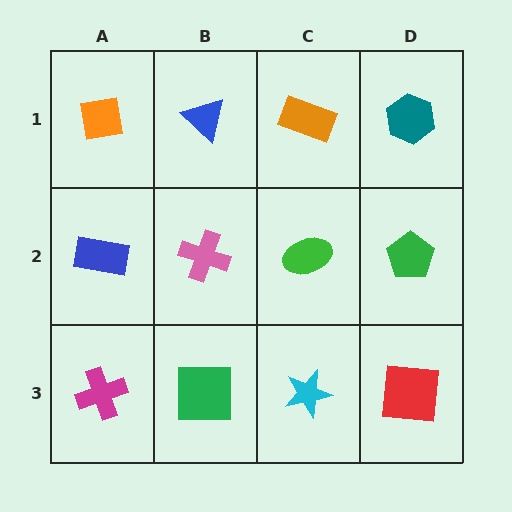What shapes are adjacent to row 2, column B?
A blue triangle (row 1, column B), a green square (row 3, column B), a blue rectangle (row 2, column A), a green ellipse (row 2, column C).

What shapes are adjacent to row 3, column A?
A blue rectangle (row 2, column A), a green square (row 3, column B).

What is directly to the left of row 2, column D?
A green ellipse.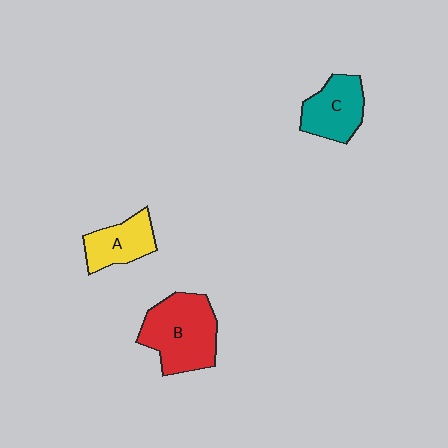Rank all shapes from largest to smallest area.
From largest to smallest: B (red), C (teal), A (yellow).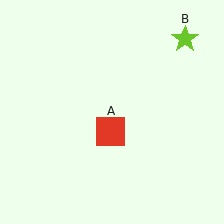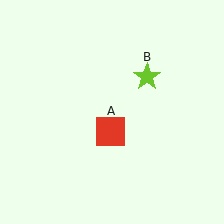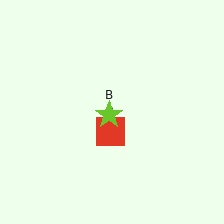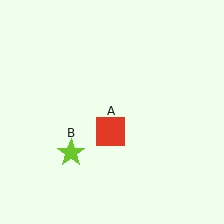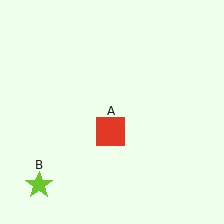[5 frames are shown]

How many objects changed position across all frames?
1 object changed position: lime star (object B).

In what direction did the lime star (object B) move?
The lime star (object B) moved down and to the left.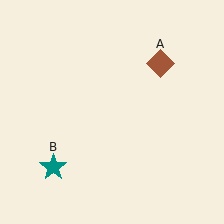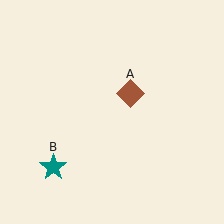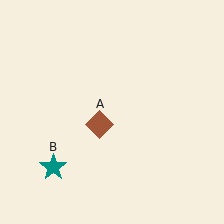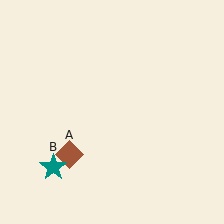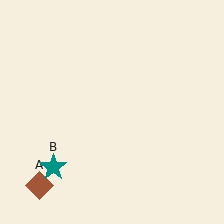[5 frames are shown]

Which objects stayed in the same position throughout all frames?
Teal star (object B) remained stationary.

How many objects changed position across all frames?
1 object changed position: brown diamond (object A).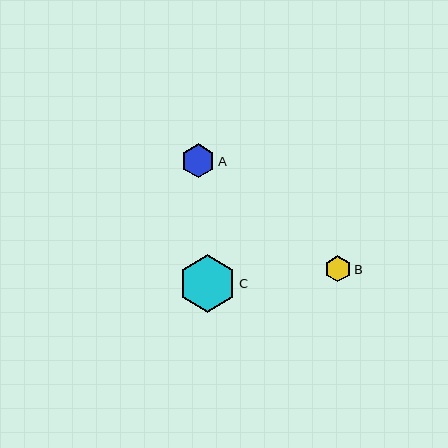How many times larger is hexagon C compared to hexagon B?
Hexagon C is approximately 2.2 times the size of hexagon B.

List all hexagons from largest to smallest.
From largest to smallest: C, A, B.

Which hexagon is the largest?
Hexagon C is the largest with a size of approximately 58 pixels.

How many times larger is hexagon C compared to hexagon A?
Hexagon C is approximately 1.7 times the size of hexagon A.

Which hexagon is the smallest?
Hexagon B is the smallest with a size of approximately 26 pixels.